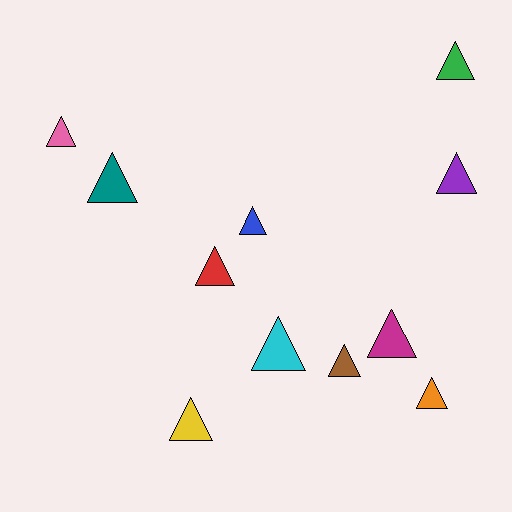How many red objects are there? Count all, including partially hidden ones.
There is 1 red object.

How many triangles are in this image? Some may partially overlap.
There are 11 triangles.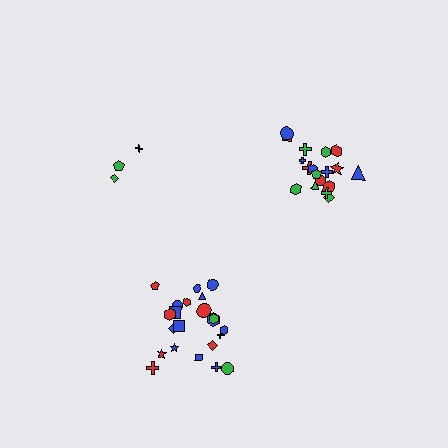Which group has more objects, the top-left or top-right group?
The top-right group.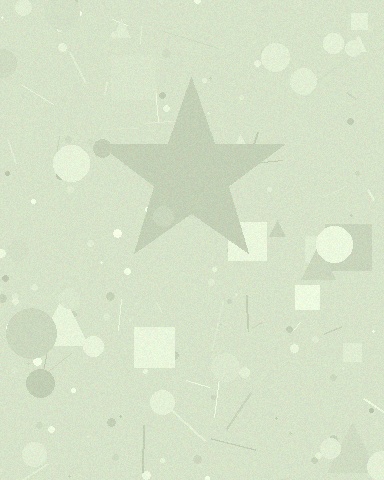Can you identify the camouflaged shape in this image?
The camouflaged shape is a star.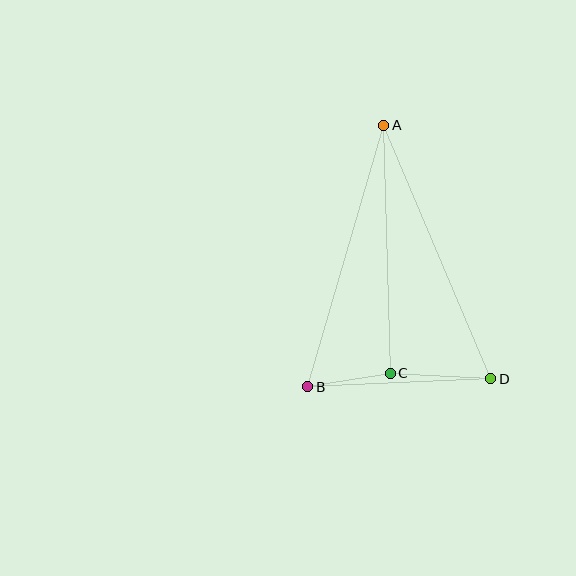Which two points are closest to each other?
Points B and C are closest to each other.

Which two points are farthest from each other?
Points A and D are farthest from each other.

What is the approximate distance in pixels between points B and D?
The distance between B and D is approximately 183 pixels.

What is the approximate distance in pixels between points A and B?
The distance between A and B is approximately 272 pixels.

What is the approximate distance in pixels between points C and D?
The distance between C and D is approximately 101 pixels.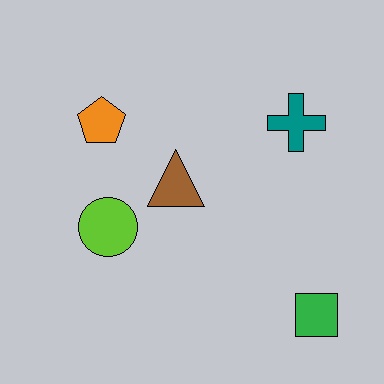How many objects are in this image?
There are 5 objects.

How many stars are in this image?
There are no stars.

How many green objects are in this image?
There is 1 green object.